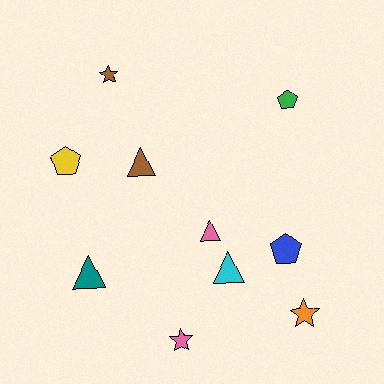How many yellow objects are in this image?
There is 1 yellow object.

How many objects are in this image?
There are 10 objects.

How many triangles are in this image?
There are 4 triangles.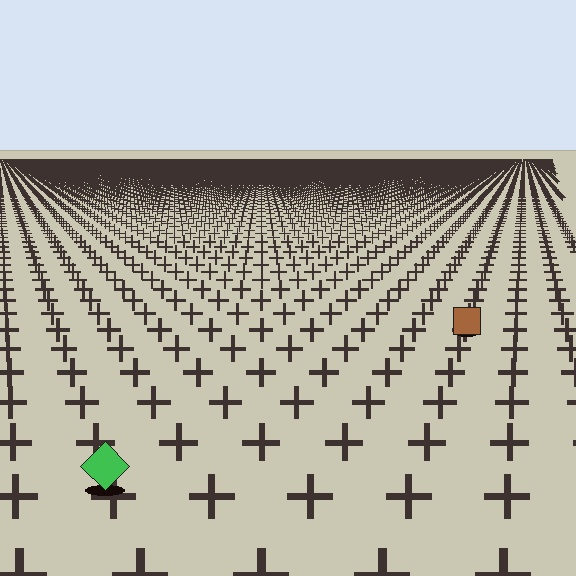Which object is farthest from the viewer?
The brown square is farthest from the viewer. It appears smaller and the ground texture around it is denser.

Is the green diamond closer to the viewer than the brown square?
Yes. The green diamond is closer — you can tell from the texture gradient: the ground texture is coarser near it.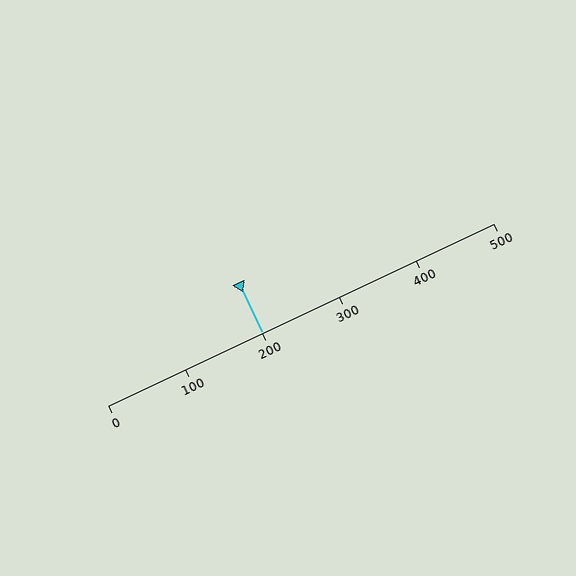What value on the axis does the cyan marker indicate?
The marker indicates approximately 200.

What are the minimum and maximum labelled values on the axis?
The axis runs from 0 to 500.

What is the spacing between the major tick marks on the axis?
The major ticks are spaced 100 apart.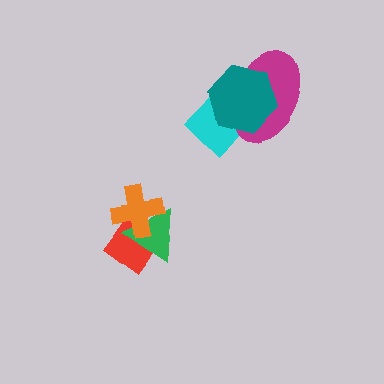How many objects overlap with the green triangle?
2 objects overlap with the green triangle.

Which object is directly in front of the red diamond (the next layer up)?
The green triangle is directly in front of the red diamond.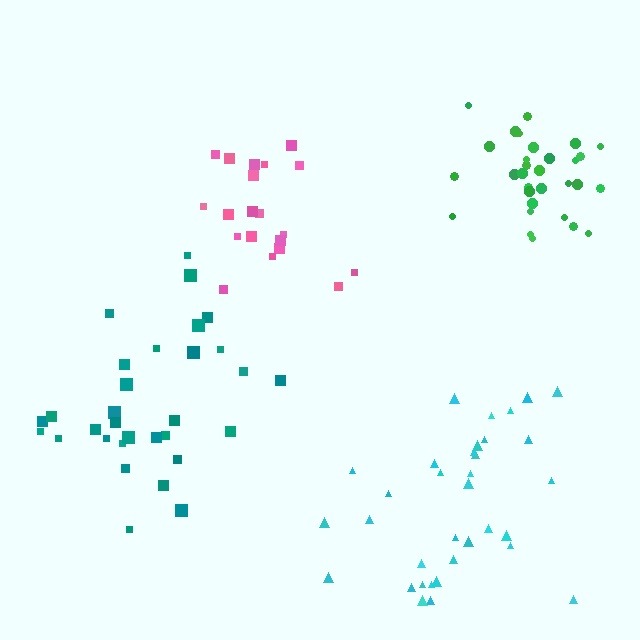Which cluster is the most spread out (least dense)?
Cyan.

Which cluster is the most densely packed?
Green.